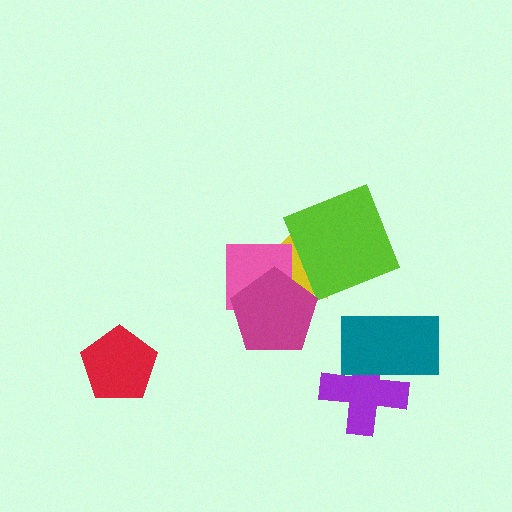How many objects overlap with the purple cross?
1 object overlaps with the purple cross.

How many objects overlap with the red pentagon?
0 objects overlap with the red pentagon.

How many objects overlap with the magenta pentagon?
2 objects overlap with the magenta pentagon.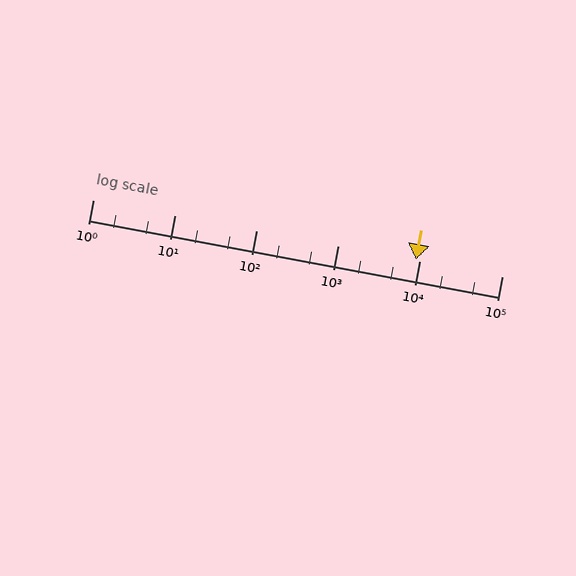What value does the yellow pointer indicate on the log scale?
The pointer indicates approximately 8900.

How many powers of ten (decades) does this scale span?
The scale spans 5 decades, from 1 to 100000.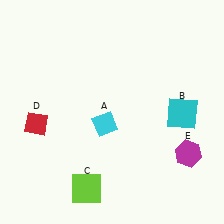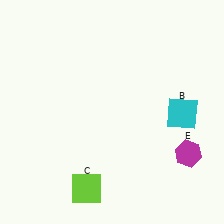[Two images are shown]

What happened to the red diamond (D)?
The red diamond (D) was removed in Image 2. It was in the bottom-left area of Image 1.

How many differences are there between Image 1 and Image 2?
There are 2 differences between the two images.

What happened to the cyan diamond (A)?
The cyan diamond (A) was removed in Image 2. It was in the bottom-left area of Image 1.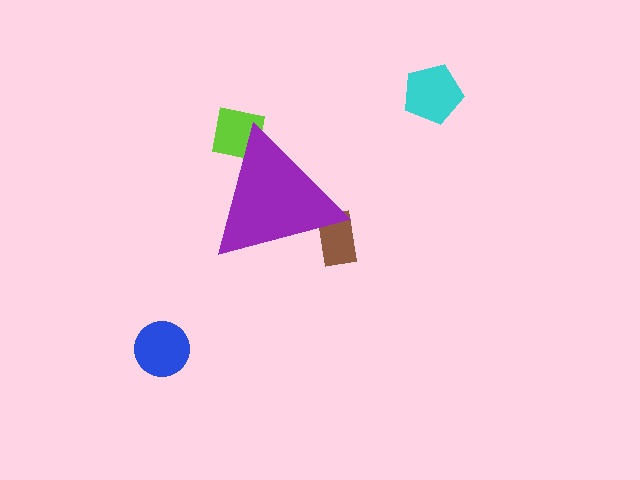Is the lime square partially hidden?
Yes, the lime square is partially hidden behind the purple triangle.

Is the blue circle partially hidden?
No, the blue circle is fully visible.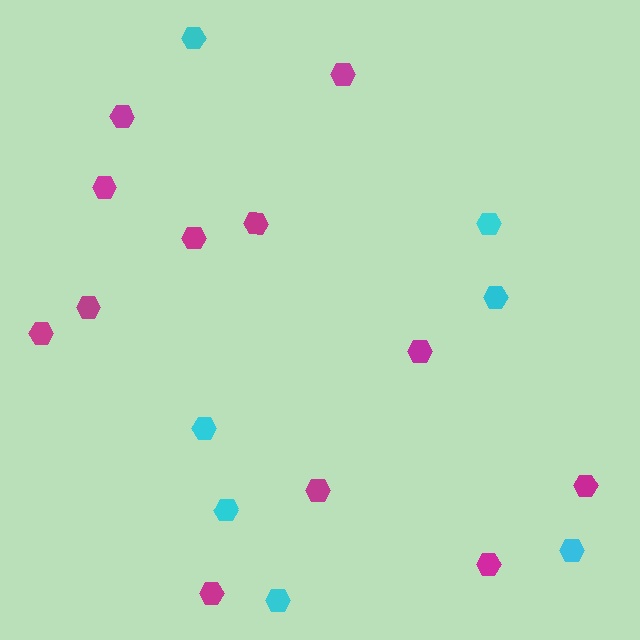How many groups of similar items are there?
There are 2 groups: one group of cyan hexagons (7) and one group of magenta hexagons (12).